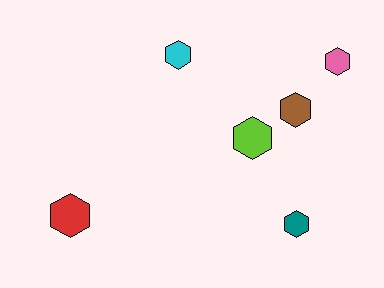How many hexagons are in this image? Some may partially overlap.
There are 6 hexagons.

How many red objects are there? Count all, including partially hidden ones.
There is 1 red object.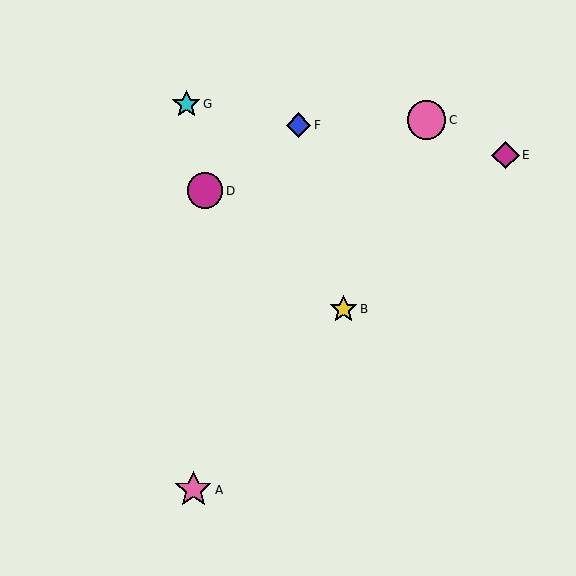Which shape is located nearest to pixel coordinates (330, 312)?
The yellow star (labeled B) at (343, 309) is nearest to that location.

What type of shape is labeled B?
Shape B is a yellow star.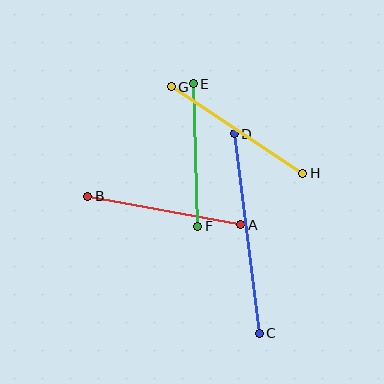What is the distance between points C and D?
The distance is approximately 201 pixels.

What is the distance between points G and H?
The distance is approximately 157 pixels.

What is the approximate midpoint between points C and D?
The midpoint is at approximately (247, 233) pixels.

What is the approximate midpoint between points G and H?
The midpoint is at approximately (237, 130) pixels.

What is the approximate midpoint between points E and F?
The midpoint is at approximately (195, 155) pixels.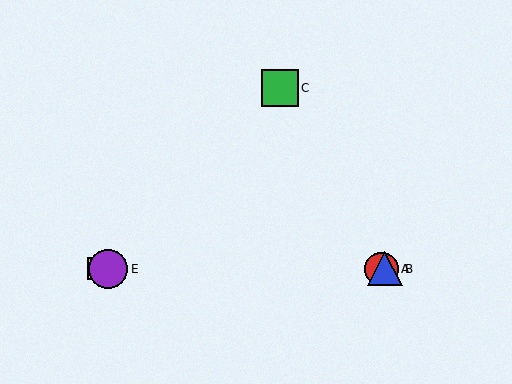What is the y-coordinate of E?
Object E is at y≈269.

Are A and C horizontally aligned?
No, A is at y≈269 and C is at y≈88.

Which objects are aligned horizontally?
Objects A, B, D, E are aligned horizontally.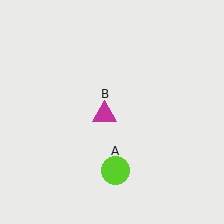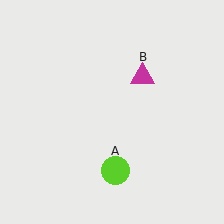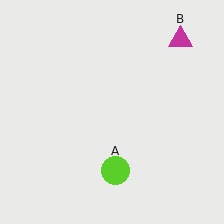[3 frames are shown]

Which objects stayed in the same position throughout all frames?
Lime circle (object A) remained stationary.